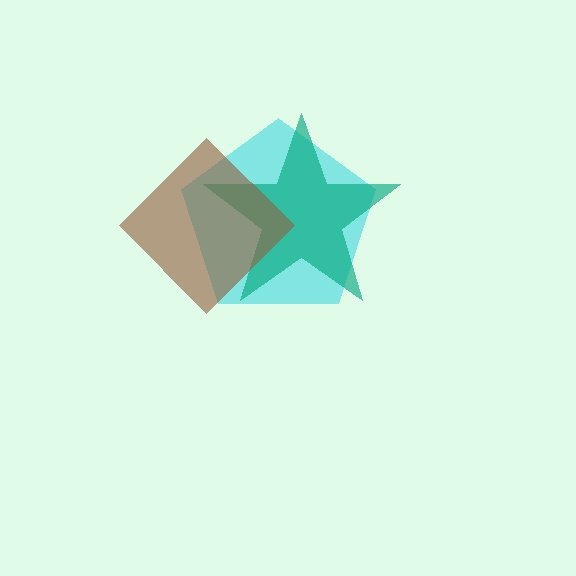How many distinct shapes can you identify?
There are 3 distinct shapes: a cyan pentagon, a teal star, a brown diamond.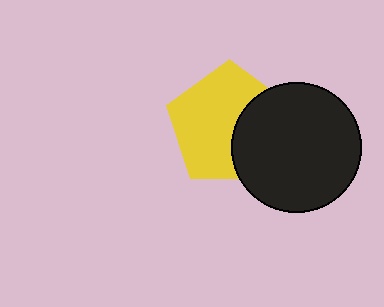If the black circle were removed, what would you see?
You would see the complete yellow pentagon.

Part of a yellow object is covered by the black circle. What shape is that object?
It is a pentagon.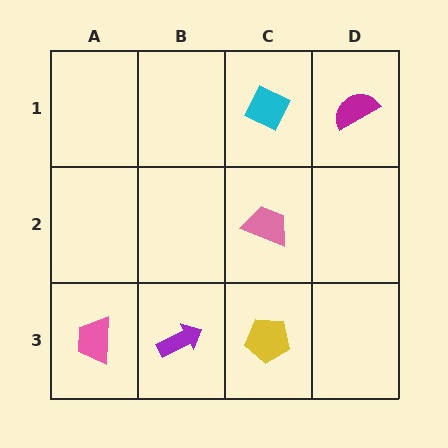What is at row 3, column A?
A pink trapezoid.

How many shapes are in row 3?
3 shapes.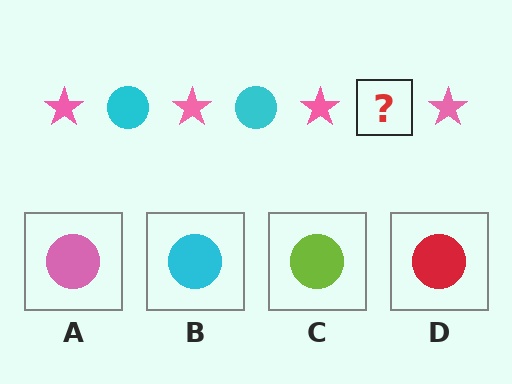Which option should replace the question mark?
Option B.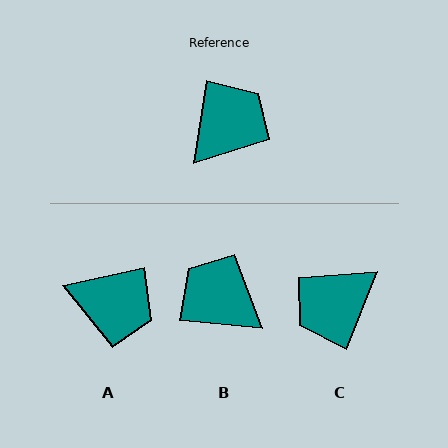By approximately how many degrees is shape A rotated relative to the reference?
Approximately 69 degrees clockwise.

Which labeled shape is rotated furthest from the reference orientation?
C, about 167 degrees away.